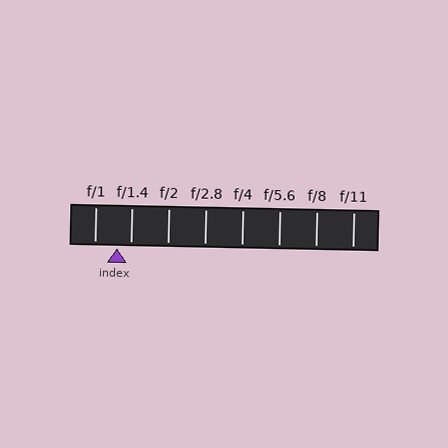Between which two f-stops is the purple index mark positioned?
The index mark is between f/1 and f/1.4.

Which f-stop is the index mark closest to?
The index mark is closest to f/1.4.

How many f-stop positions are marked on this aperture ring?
There are 8 f-stop positions marked.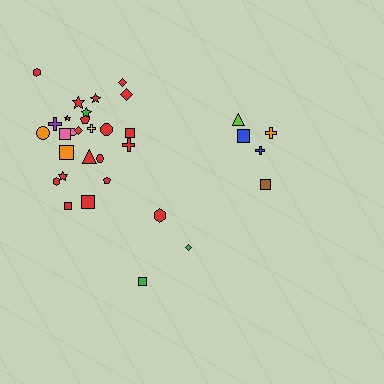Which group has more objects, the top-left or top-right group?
The top-left group.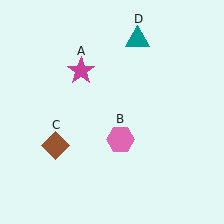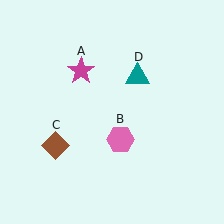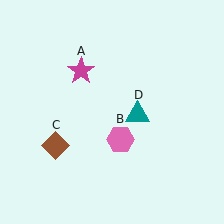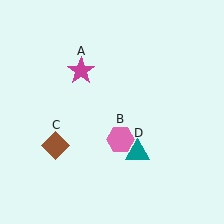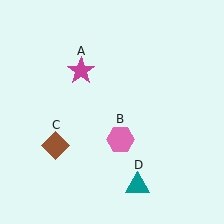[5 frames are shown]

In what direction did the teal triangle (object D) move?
The teal triangle (object D) moved down.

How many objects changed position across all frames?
1 object changed position: teal triangle (object D).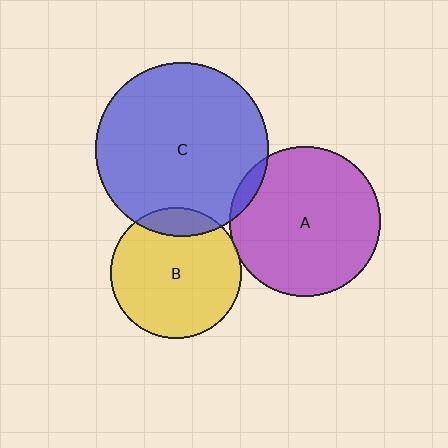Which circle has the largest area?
Circle C (blue).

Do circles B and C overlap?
Yes.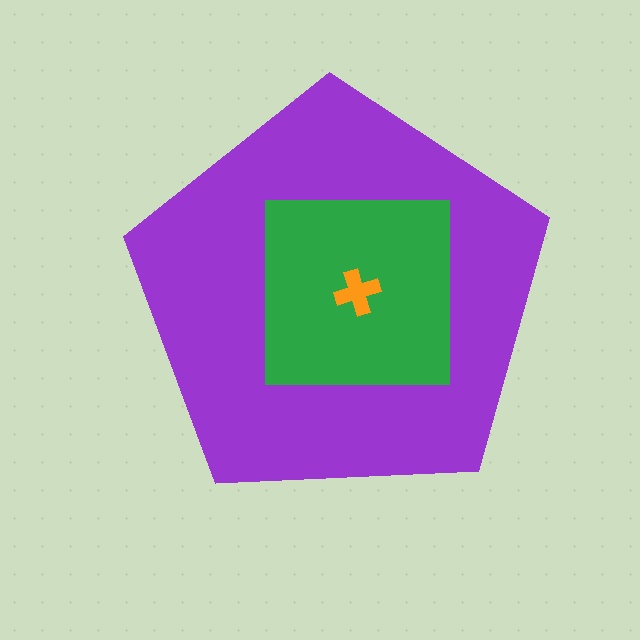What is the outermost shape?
The purple pentagon.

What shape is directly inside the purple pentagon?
The green square.